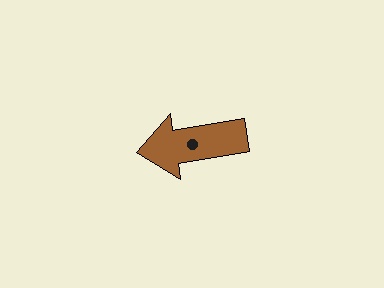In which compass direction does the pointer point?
West.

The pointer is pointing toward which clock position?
Roughly 9 o'clock.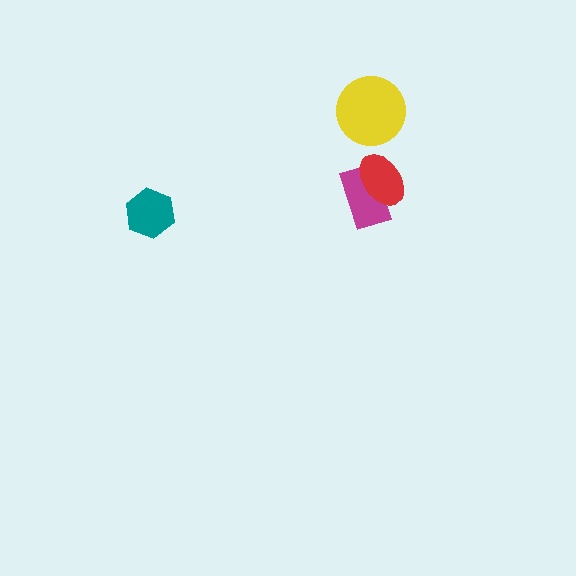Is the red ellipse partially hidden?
No, no other shape covers it.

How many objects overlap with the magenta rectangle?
1 object overlaps with the magenta rectangle.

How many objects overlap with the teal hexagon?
0 objects overlap with the teal hexagon.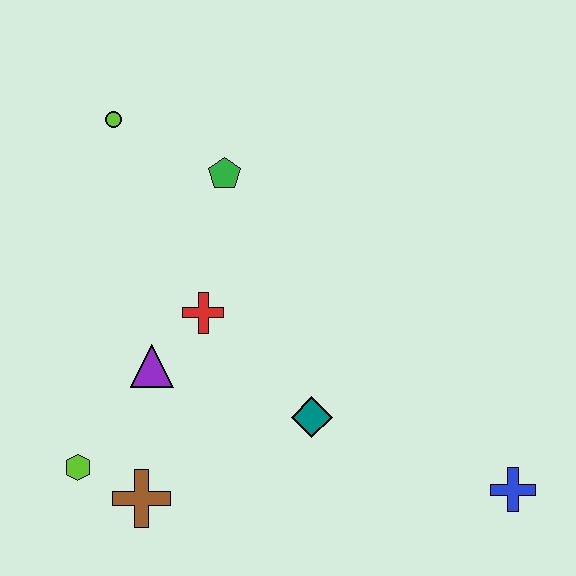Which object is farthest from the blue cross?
The lime circle is farthest from the blue cross.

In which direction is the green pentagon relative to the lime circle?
The green pentagon is to the right of the lime circle.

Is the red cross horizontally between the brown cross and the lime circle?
No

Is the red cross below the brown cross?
No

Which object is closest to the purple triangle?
The red cross is closest to the purple triangle.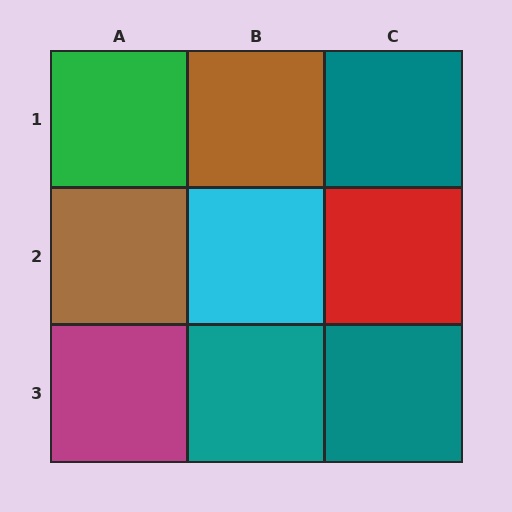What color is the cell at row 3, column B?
Teal.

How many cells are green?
1 cell is green.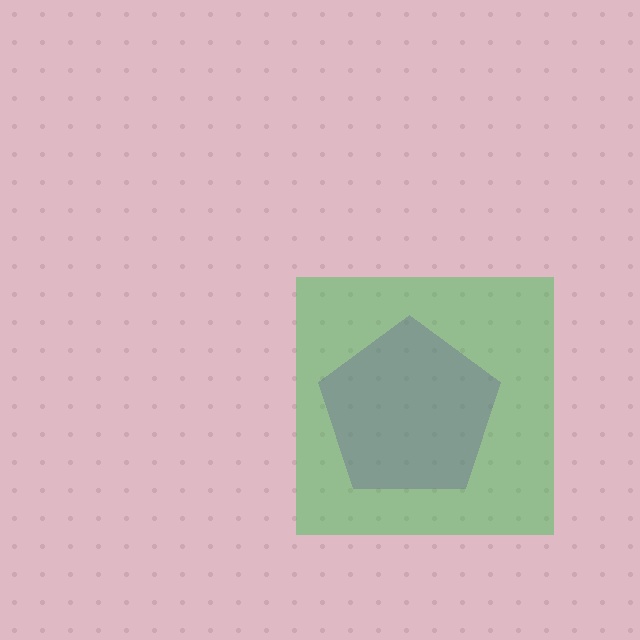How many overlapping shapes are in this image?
There are 2 overlapping shapes in the image.